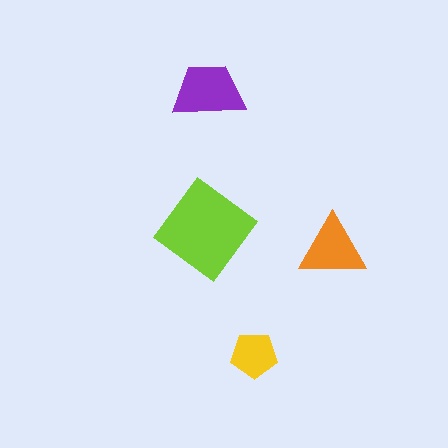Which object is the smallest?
The yellow pentagon.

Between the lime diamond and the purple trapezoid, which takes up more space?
The lime diamond.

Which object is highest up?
The purple trapezoid is topmost.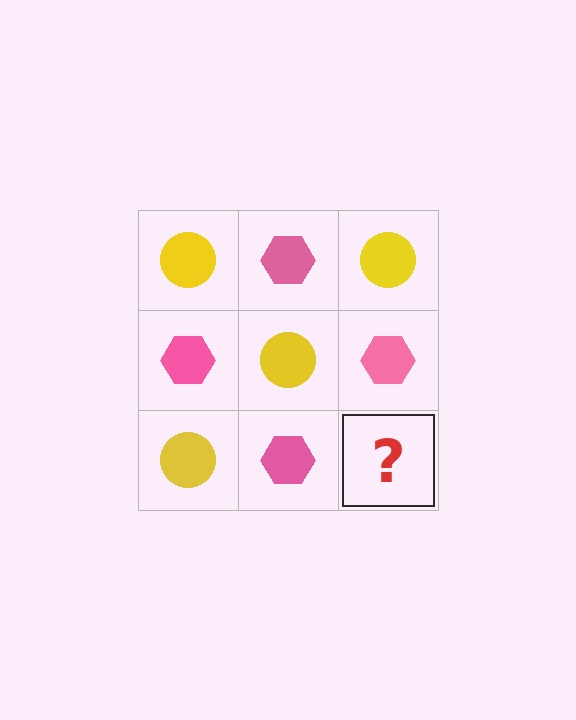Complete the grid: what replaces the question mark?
The question mark should be replaced with a yellow circle.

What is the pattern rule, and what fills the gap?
The rule is that it alternates yellow circle and pink hexagon in a checkerboard pattern. The gap should be filled with a yellow circle.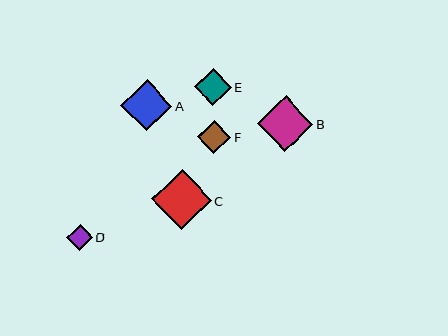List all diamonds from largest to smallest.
From largest to smallest: C, B, A, E, F, D.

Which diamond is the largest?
Diamond C is the largest with a size of approximately 59 pixels.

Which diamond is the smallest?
Diamond D is the smallest with a size of approximately 26 pixels.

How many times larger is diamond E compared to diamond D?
Diamond E is approximately 1.4 times the size of diamond D.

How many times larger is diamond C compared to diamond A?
Diamond C is approximately 1.2 times the size of diamond A.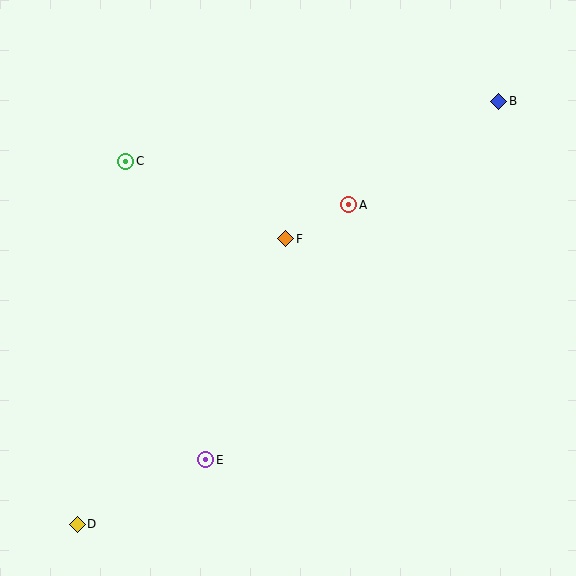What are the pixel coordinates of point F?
Point F is at (285, 239).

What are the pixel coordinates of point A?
Point A is at (349, 205).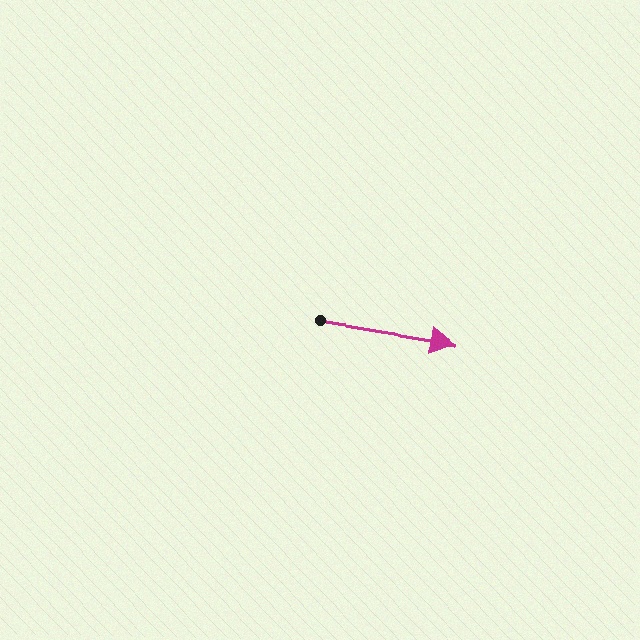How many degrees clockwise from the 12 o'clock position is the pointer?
Approximately 99 degrees.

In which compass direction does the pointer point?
East.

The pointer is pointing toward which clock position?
Roughly 3 o'clock.